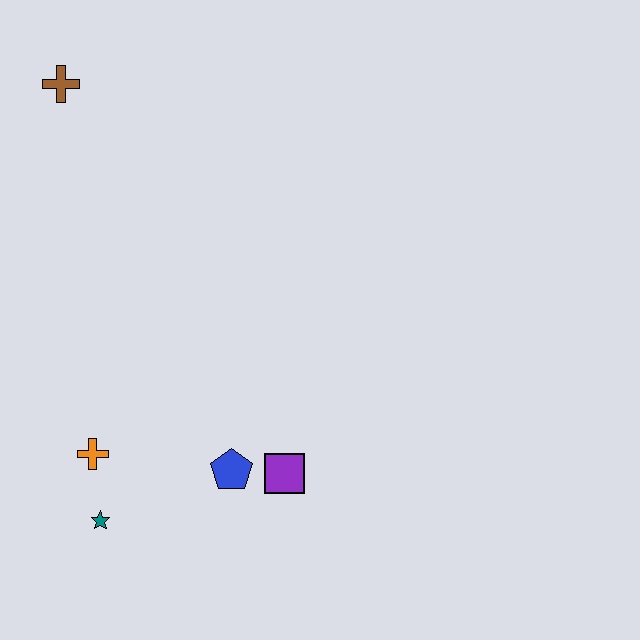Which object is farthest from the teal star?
The brown cross is farthest from the teal star.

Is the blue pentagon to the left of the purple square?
Yes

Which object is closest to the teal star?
The orange cross is closest to the teal star.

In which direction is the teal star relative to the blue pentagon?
The teal star is to the left of the blue pentagon.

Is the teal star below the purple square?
Yes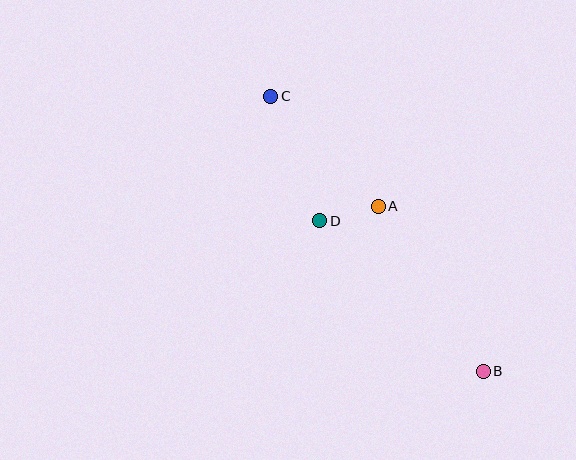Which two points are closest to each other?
Points A and D are closest to each other.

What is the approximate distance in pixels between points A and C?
The distance between A and C is approximately 154 pixels.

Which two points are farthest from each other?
Points B and C are farthest from each other.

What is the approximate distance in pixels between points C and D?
The distance between C and D is approximately 134 pixels.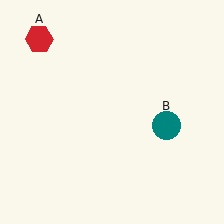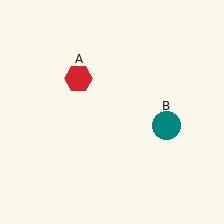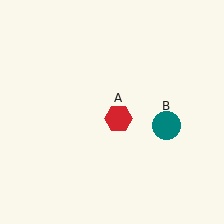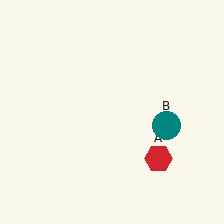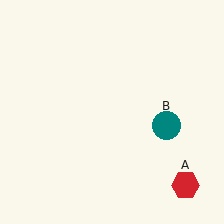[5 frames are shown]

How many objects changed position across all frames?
1 object changed position: red hexagon (object A).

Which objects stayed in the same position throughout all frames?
Teal circle (object B) remained stationary.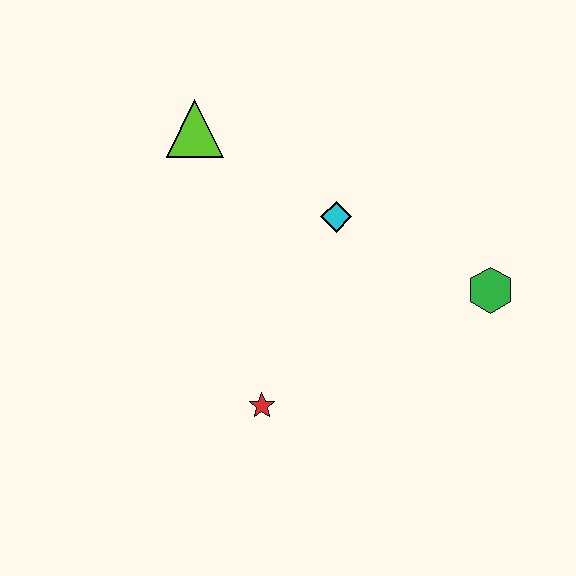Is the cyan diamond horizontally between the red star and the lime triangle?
No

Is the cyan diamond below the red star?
No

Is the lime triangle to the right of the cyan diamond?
No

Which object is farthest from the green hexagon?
The lime triangle is farthest from the green hexagon.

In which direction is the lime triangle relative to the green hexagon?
The lime triangle is to the left of the green hexagon.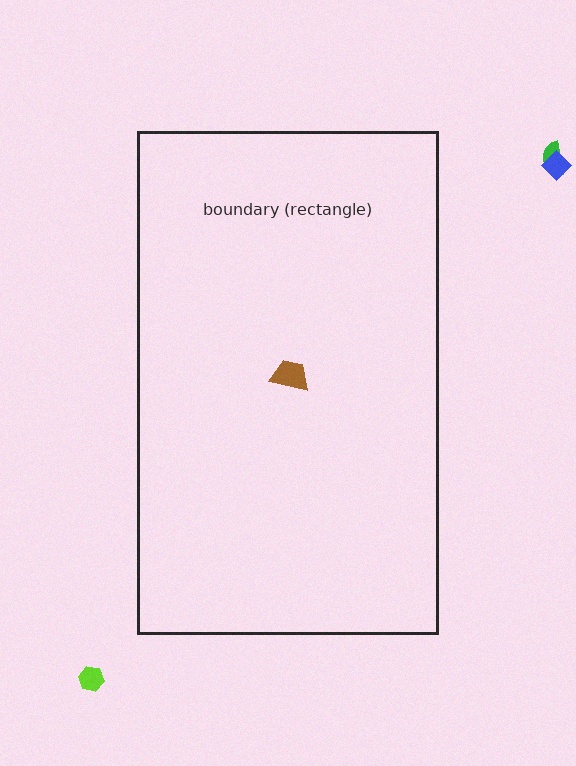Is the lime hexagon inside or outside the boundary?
Outside.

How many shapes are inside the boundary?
1 inside, 3 outside.